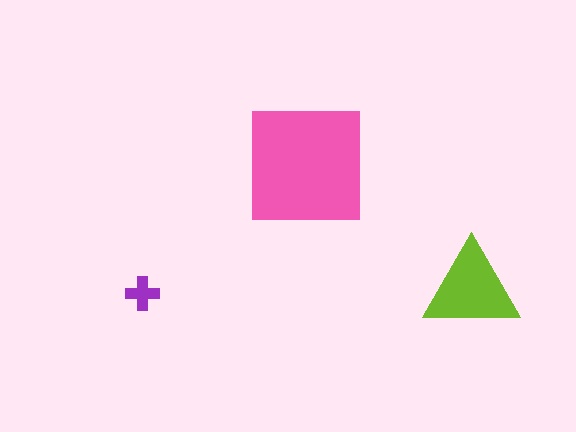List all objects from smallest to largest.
The purple cross, the lime triangle, the pink square.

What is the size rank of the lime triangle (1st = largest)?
2nd.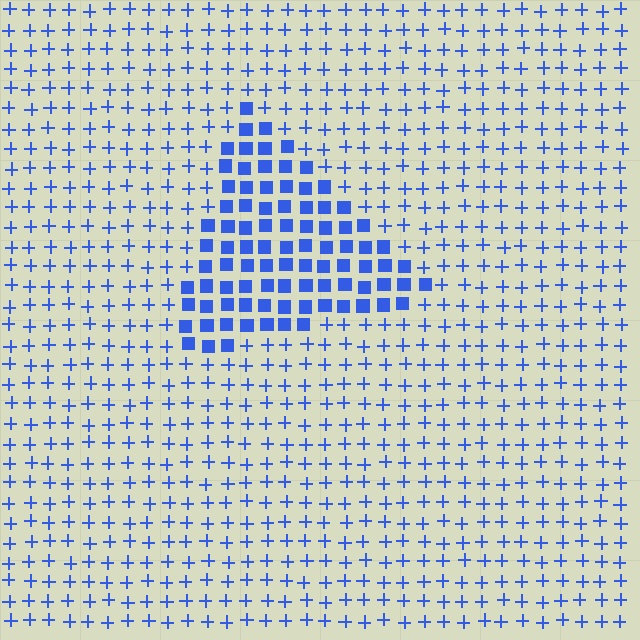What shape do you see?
I see a triangle.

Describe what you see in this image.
The image is filled with small blue elements arranged in a uniform grid. A triangle-shaped region contains squares, while the surrounding area contains plus signs. The boundary is defined purely by the change in element shape.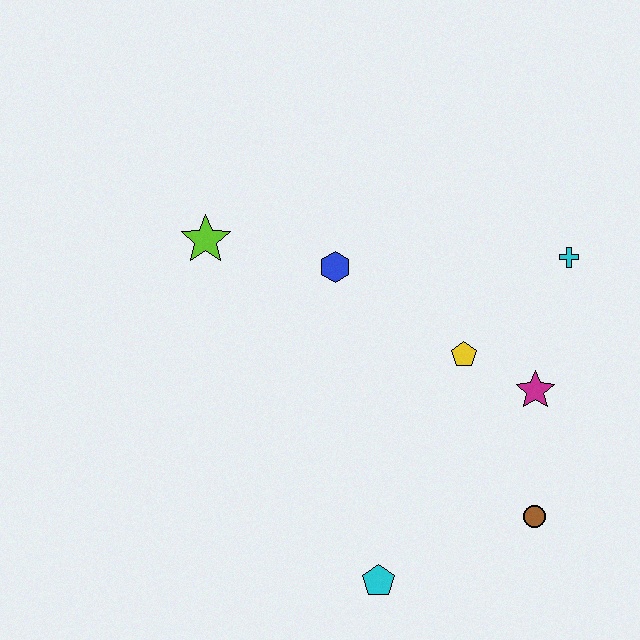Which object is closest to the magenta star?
The yellow pentagon is closest to the magenta star.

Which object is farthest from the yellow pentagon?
The lime star is farthest from the yellow pentagon.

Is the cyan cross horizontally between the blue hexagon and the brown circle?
No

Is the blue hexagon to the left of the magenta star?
Yes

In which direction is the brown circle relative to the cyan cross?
The brown circle is below the cyan cross.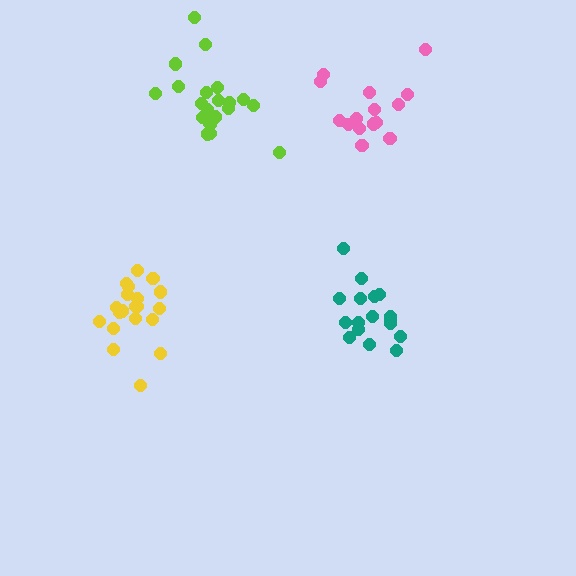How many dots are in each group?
Group 1: 16 dots, Group 2: 15 dots, Group 3: 21 dots, Group 4: 20 dots (72 total).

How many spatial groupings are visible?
There are 4 spatial groupings.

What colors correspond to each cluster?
The clusters are colored: teal, pink, lime, yellow.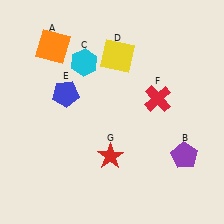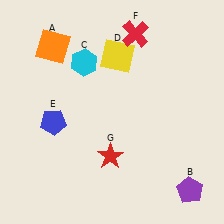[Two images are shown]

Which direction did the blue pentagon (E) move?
The blue pentagon (E) moved down.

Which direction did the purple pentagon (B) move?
The purple pentagon (B) moved down.